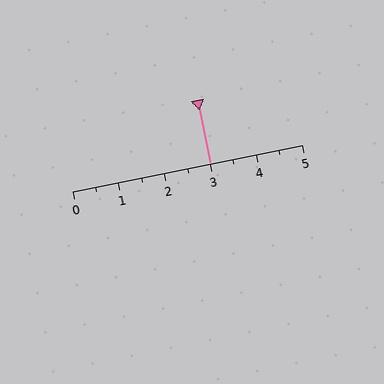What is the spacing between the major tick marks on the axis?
The major ticks are spaced 1 apart.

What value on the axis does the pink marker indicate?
The marker indicates approximately 3.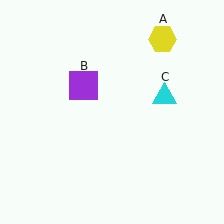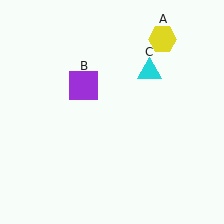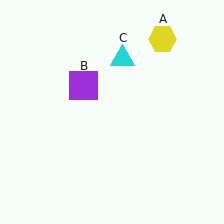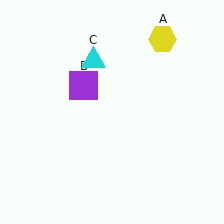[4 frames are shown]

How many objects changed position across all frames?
1 object changed position: cyan triangle (object C).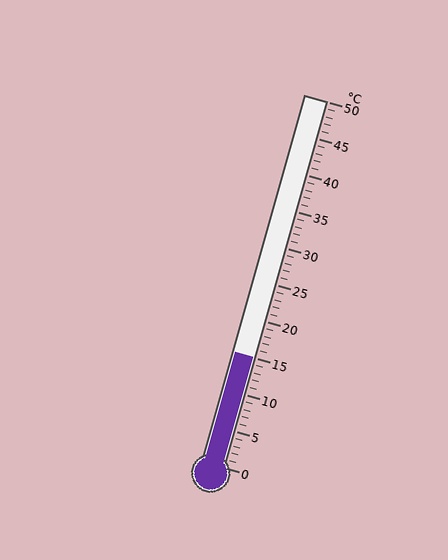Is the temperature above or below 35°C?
The temperature is below 35°C.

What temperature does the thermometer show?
The thermometer shows approximately 15°C.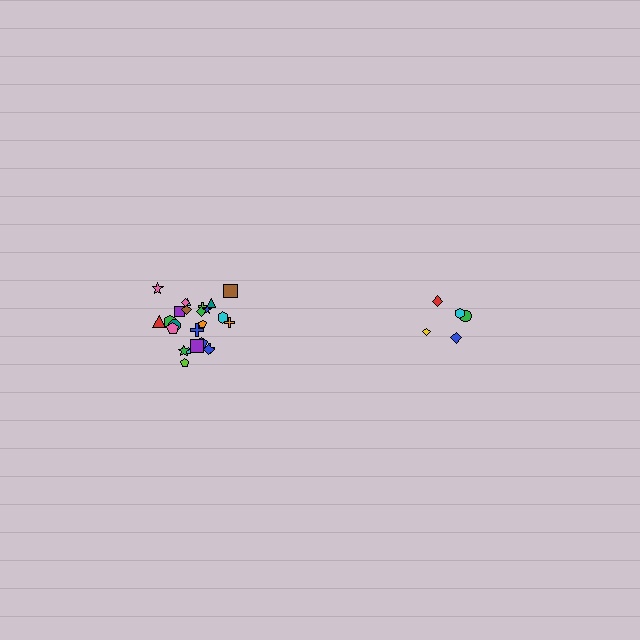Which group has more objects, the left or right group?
The left group.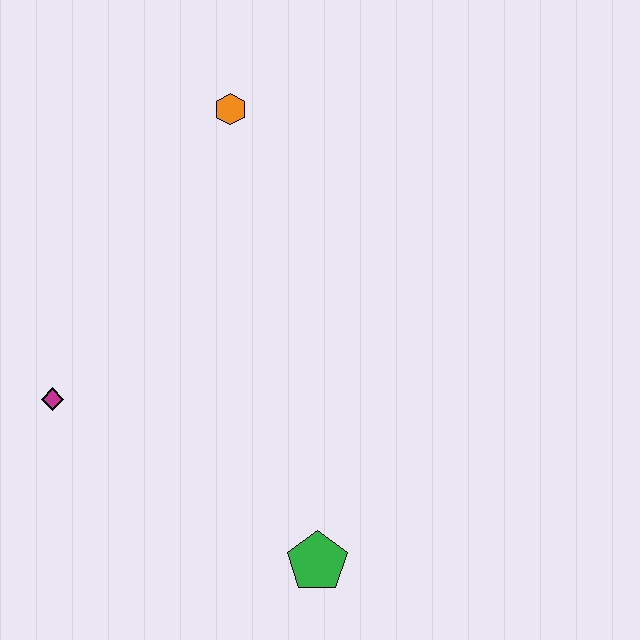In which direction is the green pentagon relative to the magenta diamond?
The green pentagon is to the right of the magenta diamond.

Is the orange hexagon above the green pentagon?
Yes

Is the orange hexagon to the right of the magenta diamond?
Yes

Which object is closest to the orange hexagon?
The magenta diamond is closest to the orange hexagon.